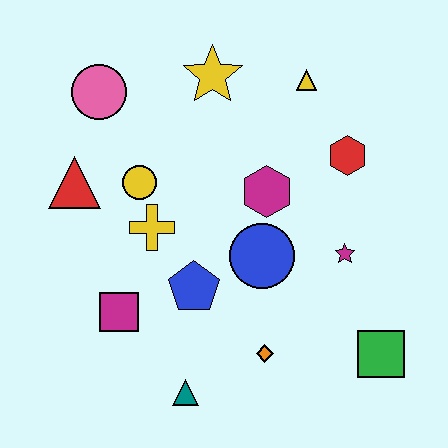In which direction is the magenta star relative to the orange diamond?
The magenta star is above the orange diamond.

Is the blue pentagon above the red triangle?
No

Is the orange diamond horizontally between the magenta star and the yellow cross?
Yes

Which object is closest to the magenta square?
The blue pentagon is closest to the magenta square.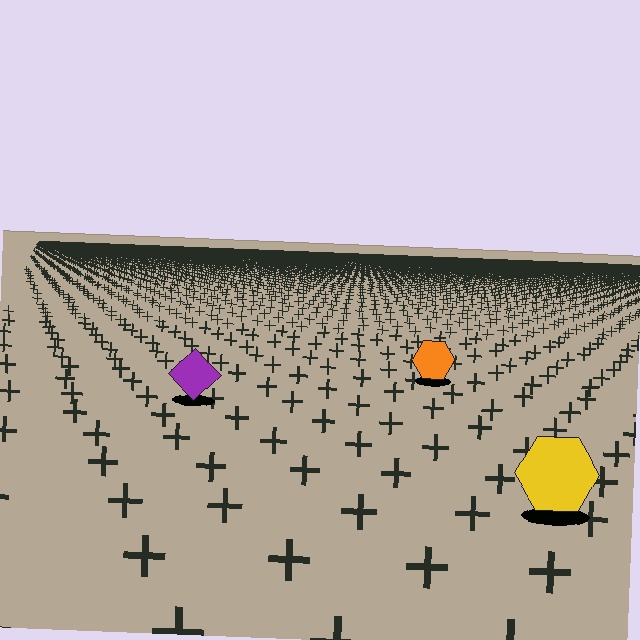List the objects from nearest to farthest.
From nearest to farthest: the yellow hexagon, the purple diamond, the orange hexagon.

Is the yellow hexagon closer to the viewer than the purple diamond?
Yes. The yellow hexagon is closer — you can tell from the texture gradient: the ground texture is coarser near it.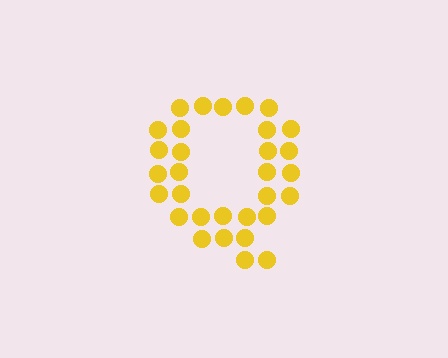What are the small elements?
The small elements are circles.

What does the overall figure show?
The overall figure shows the letter Q.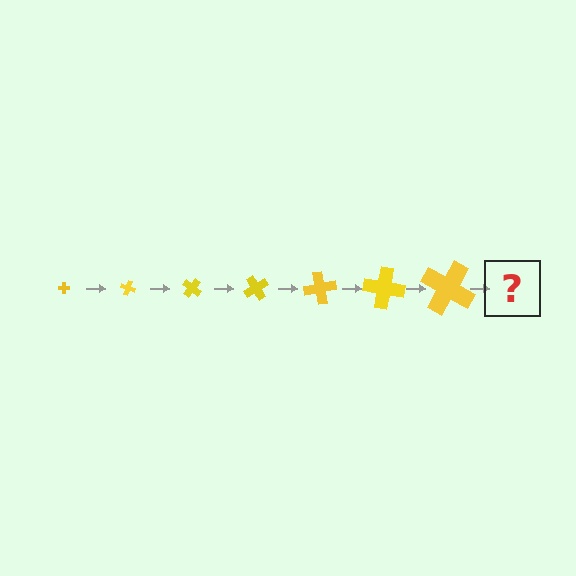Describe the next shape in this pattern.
It should be a cross, larger than the previous one and rotated 140 degrees from the start.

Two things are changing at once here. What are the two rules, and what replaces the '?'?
The two rules are that the cross grows larger each step and it rotates 20 degrees each step. The '?' should be a cross, larger than the previous one and rotated 140 degrees from the start.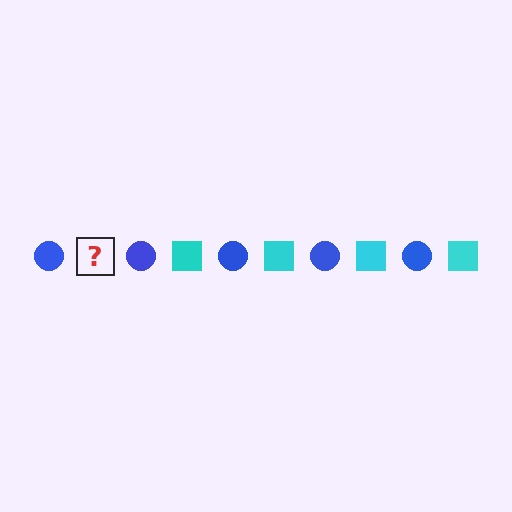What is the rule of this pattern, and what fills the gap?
The rule is that the pattern alternates between blue circle and cyan square. The gap should be filled with a cyan square.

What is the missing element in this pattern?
The missing element is a cyan square.